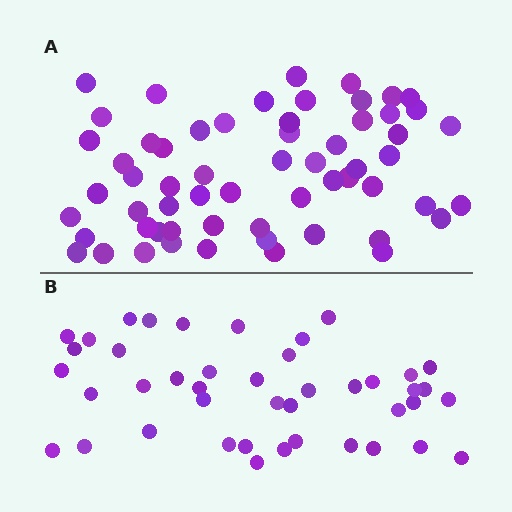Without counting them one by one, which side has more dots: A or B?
Region A (the top region) has more dots.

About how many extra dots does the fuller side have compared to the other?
Region A has approximately 15 more dots than region B.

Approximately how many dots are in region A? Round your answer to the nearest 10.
About 60 dots.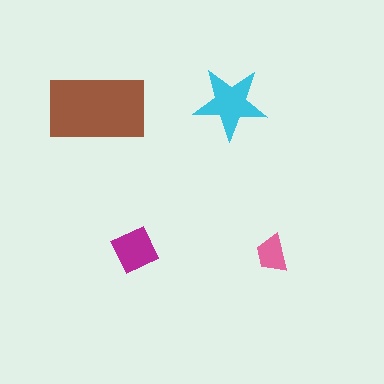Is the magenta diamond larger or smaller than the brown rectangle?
Smaller.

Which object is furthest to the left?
The brown rectangle is leftmost.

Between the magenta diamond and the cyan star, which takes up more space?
The cyan star.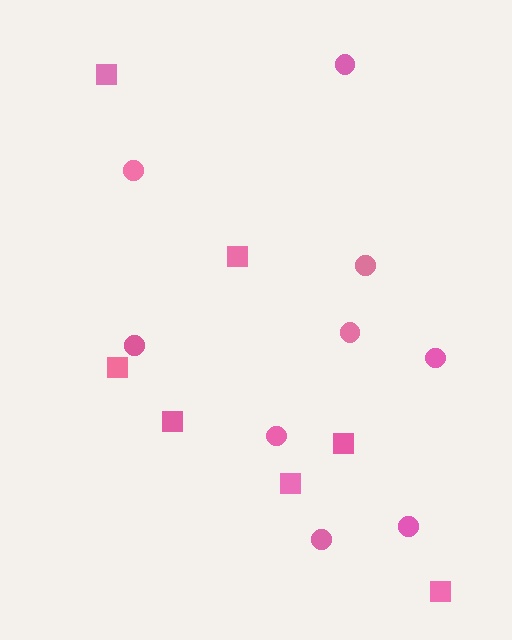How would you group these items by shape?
There are 2 groups: one group of circles (9) and one group of squares (7).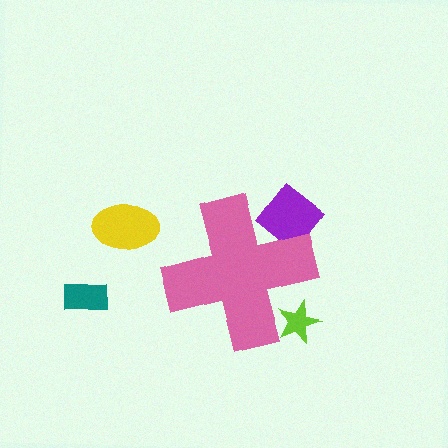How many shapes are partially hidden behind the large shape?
2 shapes are partially hidden.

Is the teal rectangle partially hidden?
No, the teal rectangle is fully visible.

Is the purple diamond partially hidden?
Yes, the purple diamond is partially hidden behind the pink cross.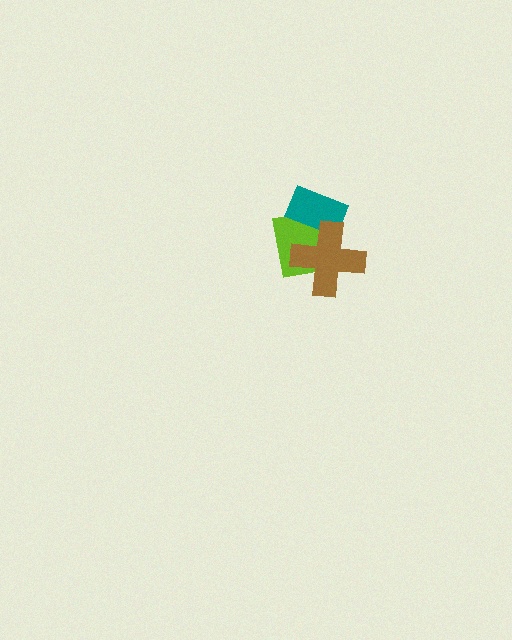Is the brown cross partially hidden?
No, no other shape covers it.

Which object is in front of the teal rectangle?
The brown cross is in front of the teal rectangle.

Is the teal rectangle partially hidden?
Yes, it is partially covered by another shape.